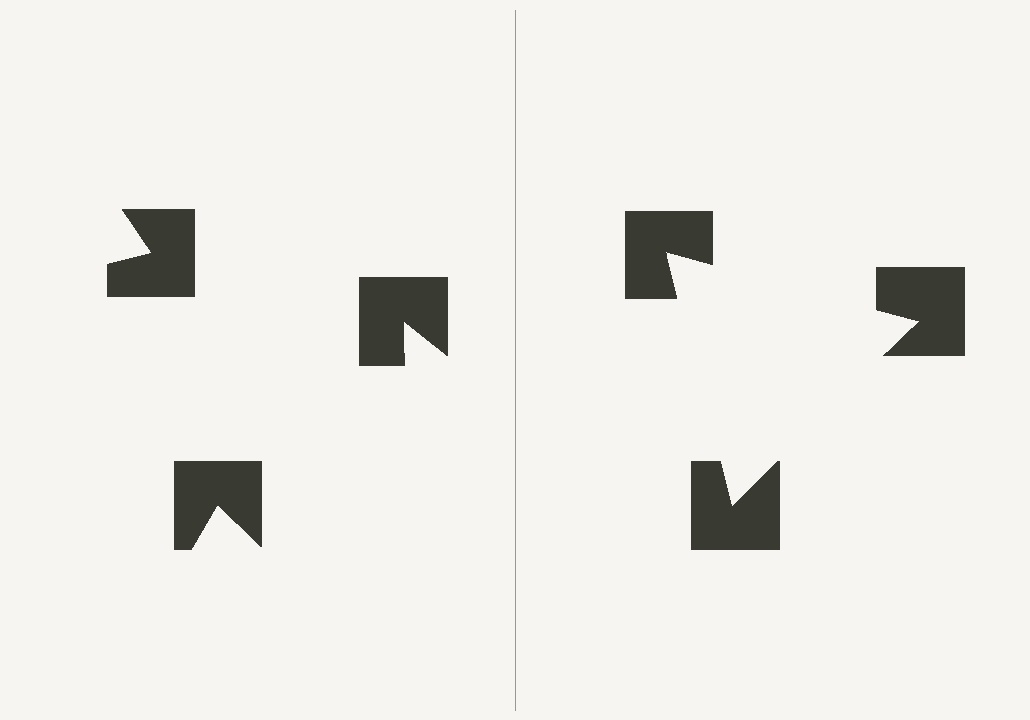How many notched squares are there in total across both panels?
6 — 3 on each side.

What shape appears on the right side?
An illusory triangle.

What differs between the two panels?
The notched squares are positioned identically on both sides; only the wedge orientations differ. On the right they align to a triangle; on the left they are misaligned.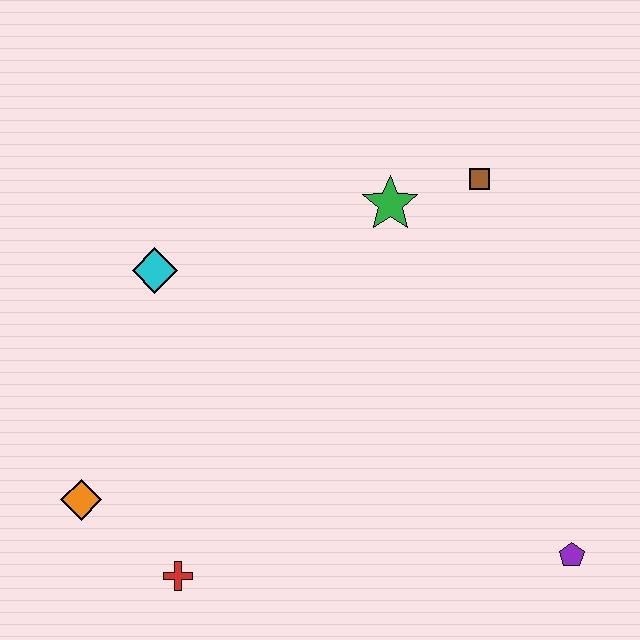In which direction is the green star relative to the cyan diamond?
The green star is to the right of the cyan diamond.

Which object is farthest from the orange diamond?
The brown square is farthest from the orange diamond.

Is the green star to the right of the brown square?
No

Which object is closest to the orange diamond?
The red cross is closest to the orange diamond.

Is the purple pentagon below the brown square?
Yes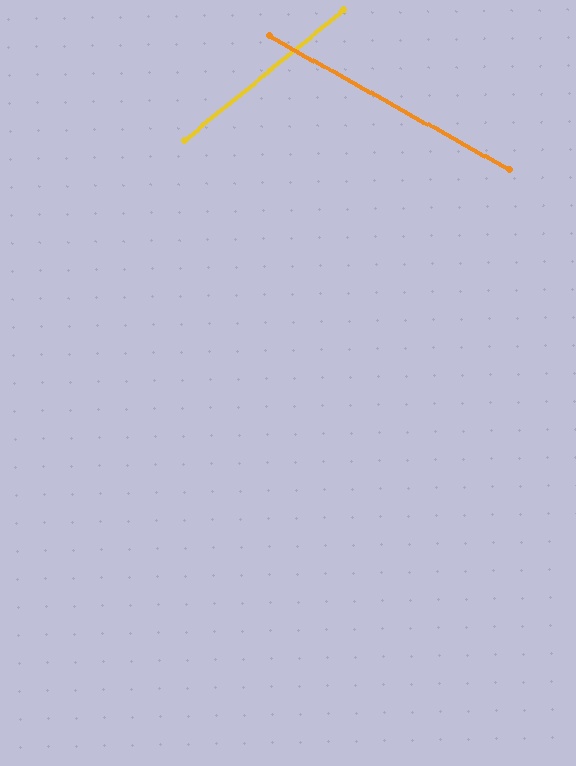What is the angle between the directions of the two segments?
Approximately 69 degrees.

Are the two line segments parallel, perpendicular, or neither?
Neither parallel nor perpendicular — they differ by about 69°.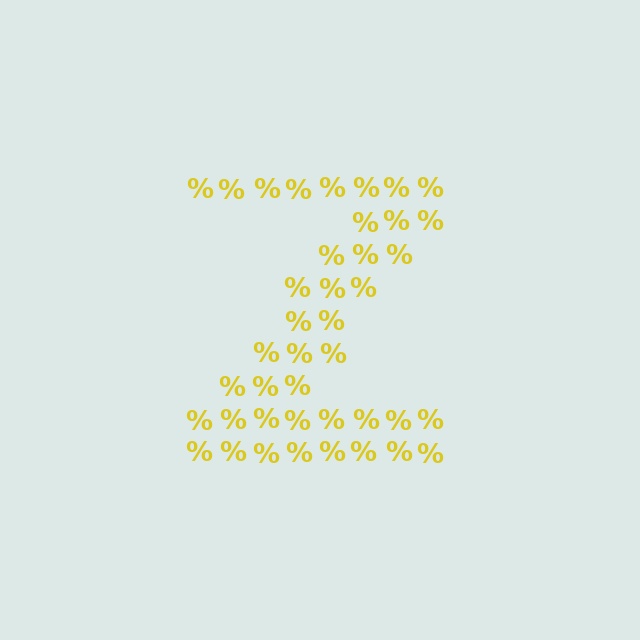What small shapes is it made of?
It is made of small percent signs.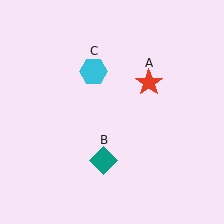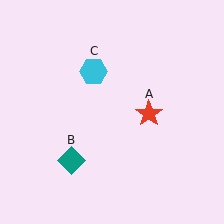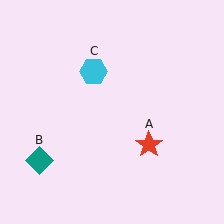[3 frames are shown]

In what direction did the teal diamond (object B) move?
The teal diamond (object B) moved left.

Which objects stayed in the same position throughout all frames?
Cyan hexagon (object C) remained stationary.